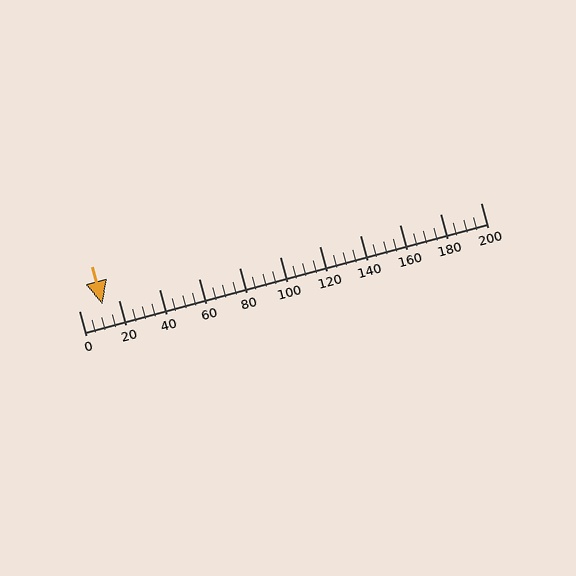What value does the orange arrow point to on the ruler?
The orange arrow points to approximately 12.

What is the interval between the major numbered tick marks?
The major tick marks are spaced 20 units apart.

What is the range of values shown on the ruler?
The ruler shows values from 0 to 200.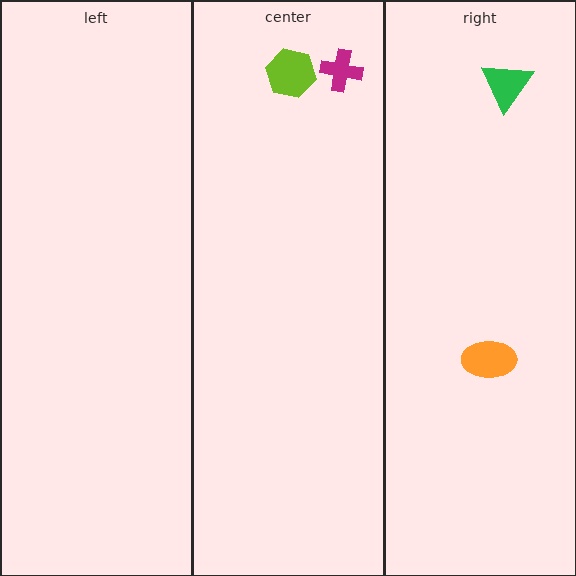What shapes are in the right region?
The orange ellipse, the green triangle.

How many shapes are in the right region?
2.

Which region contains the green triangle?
The right region.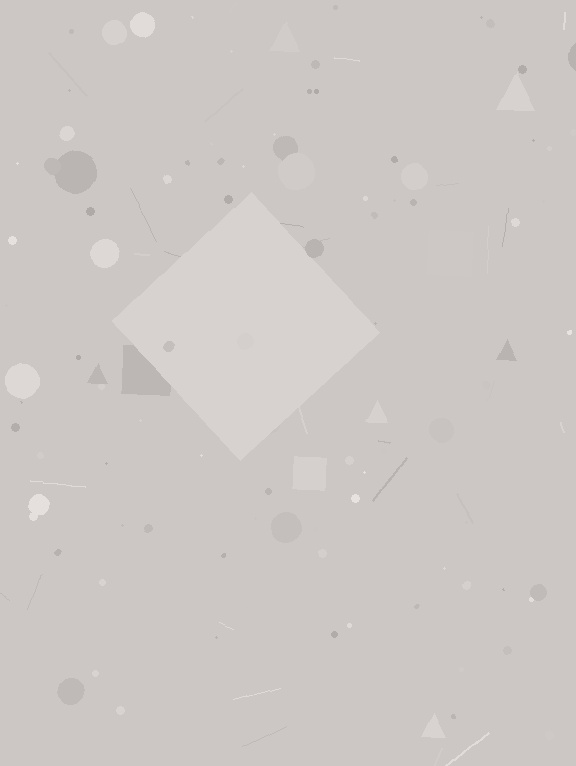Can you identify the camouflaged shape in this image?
The camouflaged shape is a diamond.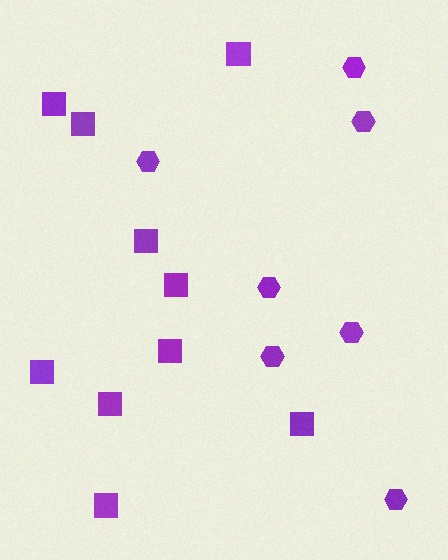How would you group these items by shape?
There are 2 groups: one group of hexagons (7) and one group of squares (10).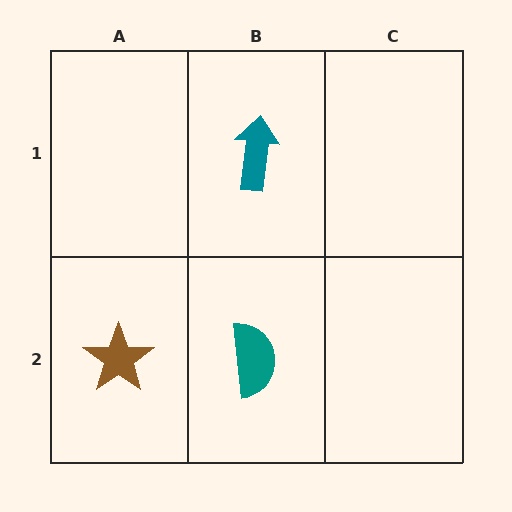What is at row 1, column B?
A teal arrow.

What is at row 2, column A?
A brown star.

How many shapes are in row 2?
2 shapes.